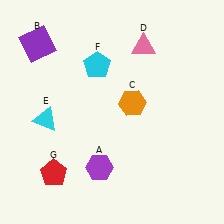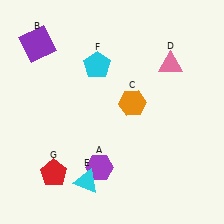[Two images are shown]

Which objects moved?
The objects that moved are: the pink triangle (D), the cyan triangle (E).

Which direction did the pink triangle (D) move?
The pink triangle (D) moved right.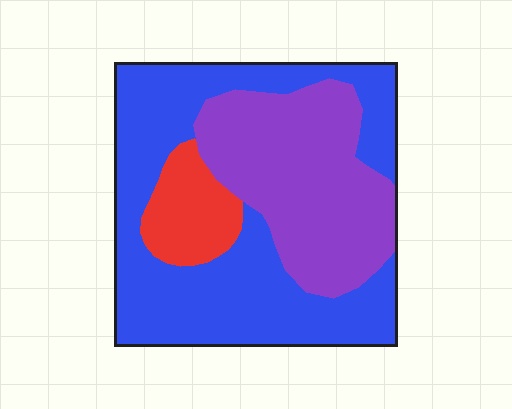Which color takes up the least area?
Red, at roughly 10%.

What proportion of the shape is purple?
Purple covers 35% of the shape.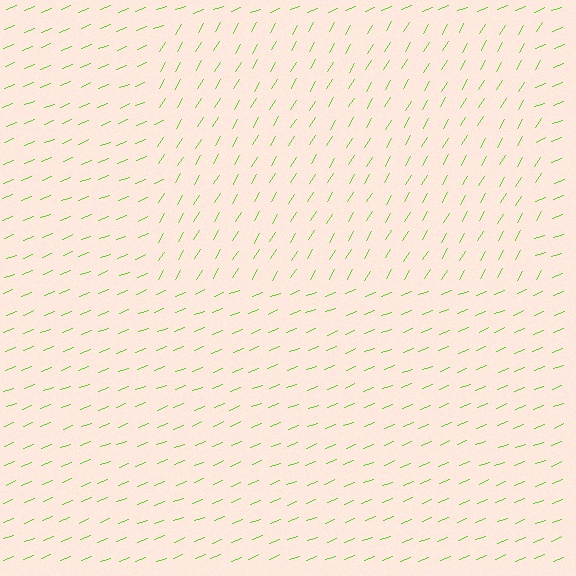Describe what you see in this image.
The image is filled with small lime line segments. A rectangle region in the image has lines oriented differently from the surrounding lines, creating a visible texture boundary.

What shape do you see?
I see a rectangle.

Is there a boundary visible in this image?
Yes, there is a texture boundary formed by a change in line orientation.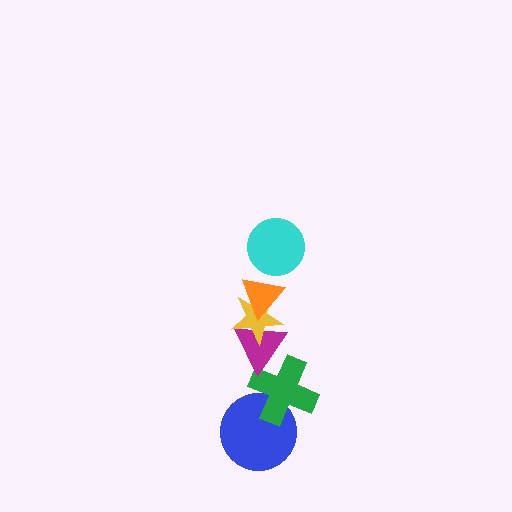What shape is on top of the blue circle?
The green cross is on top of the blue circle.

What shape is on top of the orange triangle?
The cyan circle is on top of the orange triangle.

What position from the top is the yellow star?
The yellow star is 3rd from the top.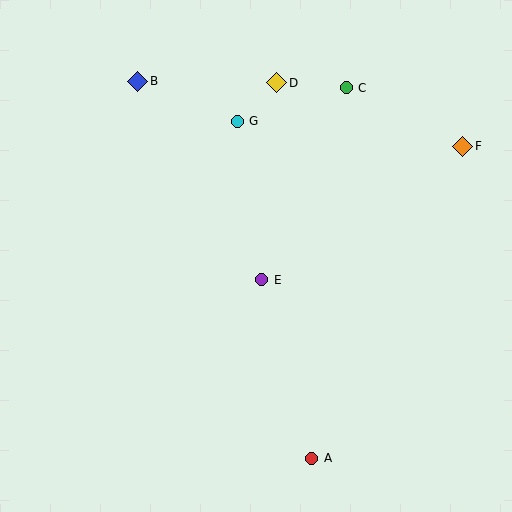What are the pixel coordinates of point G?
Point G is at (237, 121).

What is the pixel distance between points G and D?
The distance between G and D is 55 pixels.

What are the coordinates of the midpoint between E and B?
The midpoint between E and B is at (200, 181).